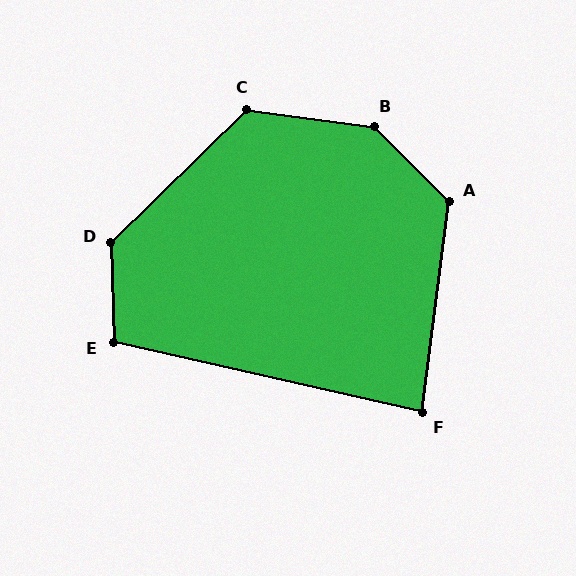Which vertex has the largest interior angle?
B, at approximately 143 degrees.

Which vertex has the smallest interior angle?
F, at approximately 85 degrees.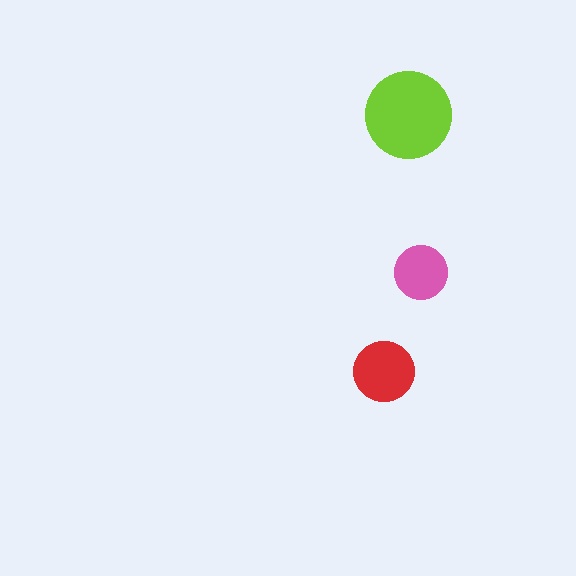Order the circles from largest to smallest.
the lime one, the red one, the pink one.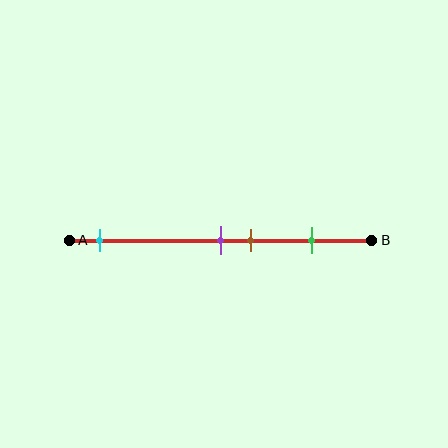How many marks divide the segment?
There are 4 marks dividing the segment.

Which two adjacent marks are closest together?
The purple and brown marks are the closest adjacent pair.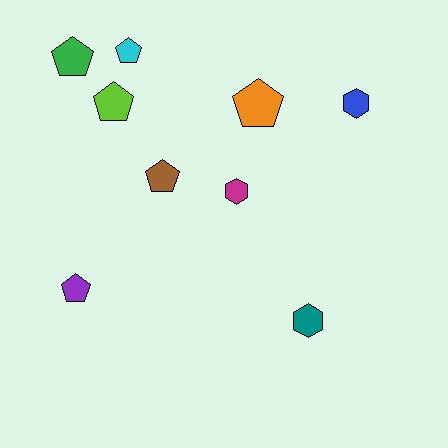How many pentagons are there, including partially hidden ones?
There are 6 pentagons.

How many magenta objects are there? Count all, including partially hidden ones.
There is 1 magenta object.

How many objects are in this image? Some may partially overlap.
There are 9 objects.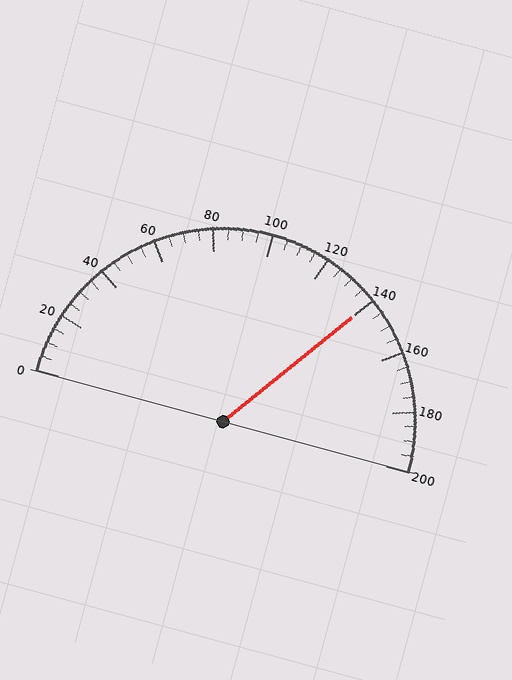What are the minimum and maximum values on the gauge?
The gauge ranges from 0 to 200.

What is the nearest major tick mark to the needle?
The nearest major tick mark is 140.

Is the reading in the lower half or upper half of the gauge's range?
The reading is in the upper half of the range (0 to 200).